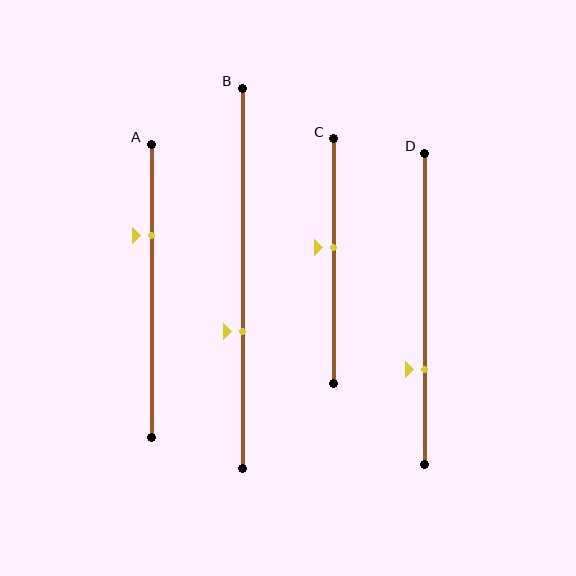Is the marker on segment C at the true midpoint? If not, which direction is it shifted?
No, the marker on segment C is shifted upward by about 5% of the segment length.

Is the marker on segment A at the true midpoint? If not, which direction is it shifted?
No, the marker on segment A is shifted upward by about 19% of the segment length.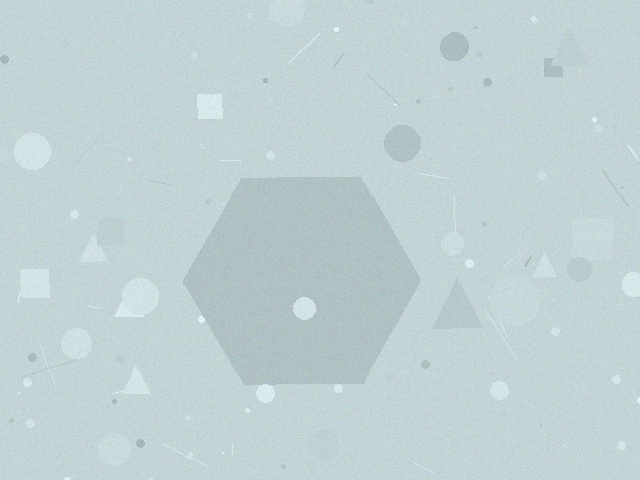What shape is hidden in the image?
A hexagon is hidden in the image.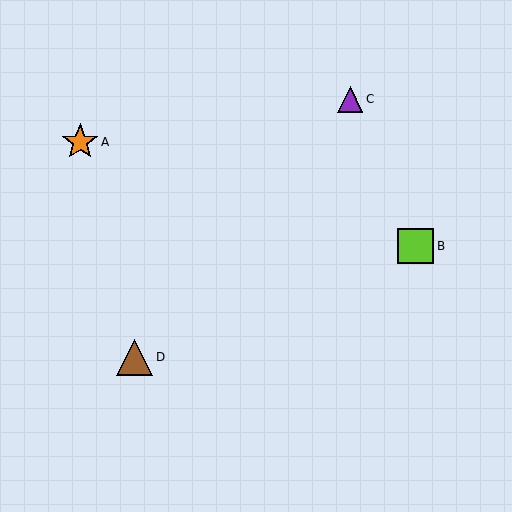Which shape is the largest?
The orange star (labeled A) is the largest.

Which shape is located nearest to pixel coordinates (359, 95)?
The purple triangle (labeled C) at (350, 99) is nearest to that location.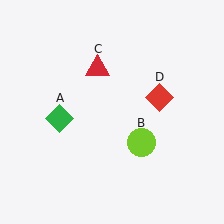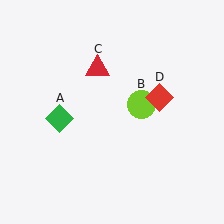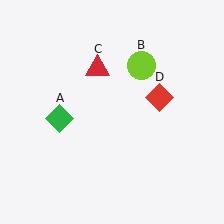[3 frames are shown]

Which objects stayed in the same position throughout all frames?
Green diamond (object A) and red triangle (object C) and red diamond (object D) remained stationary.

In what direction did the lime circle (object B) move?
The lime circle (object B) moved up.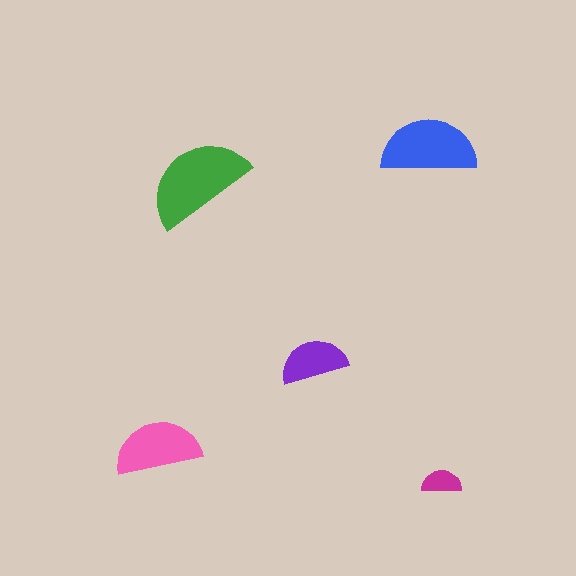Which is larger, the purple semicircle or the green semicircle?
The green one.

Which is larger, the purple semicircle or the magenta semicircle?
The purple one.